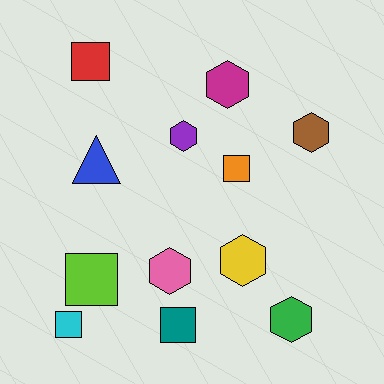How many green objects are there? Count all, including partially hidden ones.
There is 1 green object.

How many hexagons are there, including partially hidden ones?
There are 6 hexagons.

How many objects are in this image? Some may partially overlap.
There are 12 objects.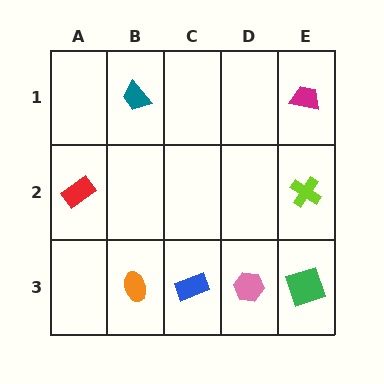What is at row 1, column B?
A teal trapezoid.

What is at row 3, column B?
An orange ellipse.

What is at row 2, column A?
A red rectangle.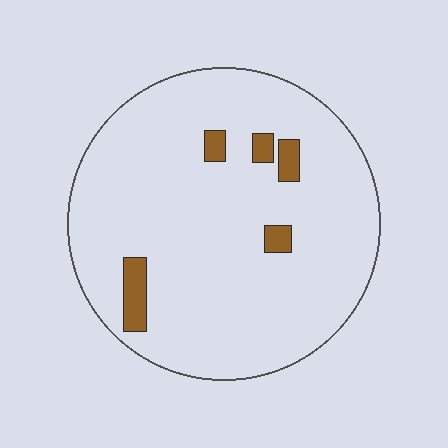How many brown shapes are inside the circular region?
5.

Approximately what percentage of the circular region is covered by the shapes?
Approximately 5%.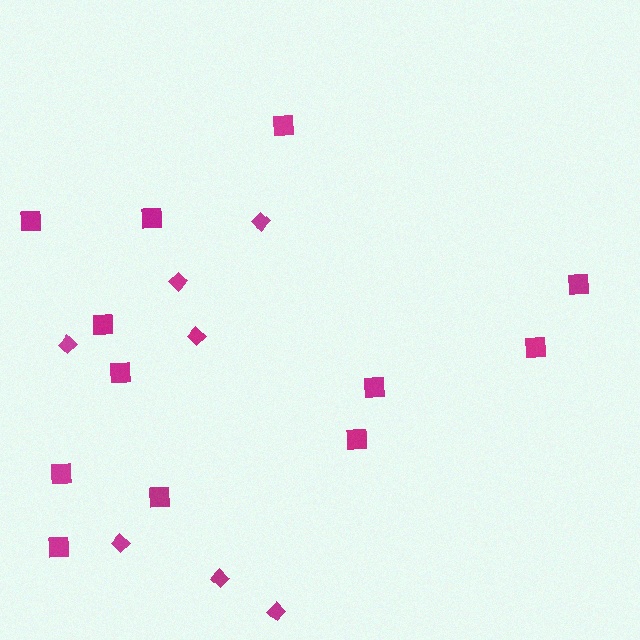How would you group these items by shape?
There are 2 groups: one group of diamonds (7) and one group of squares (12).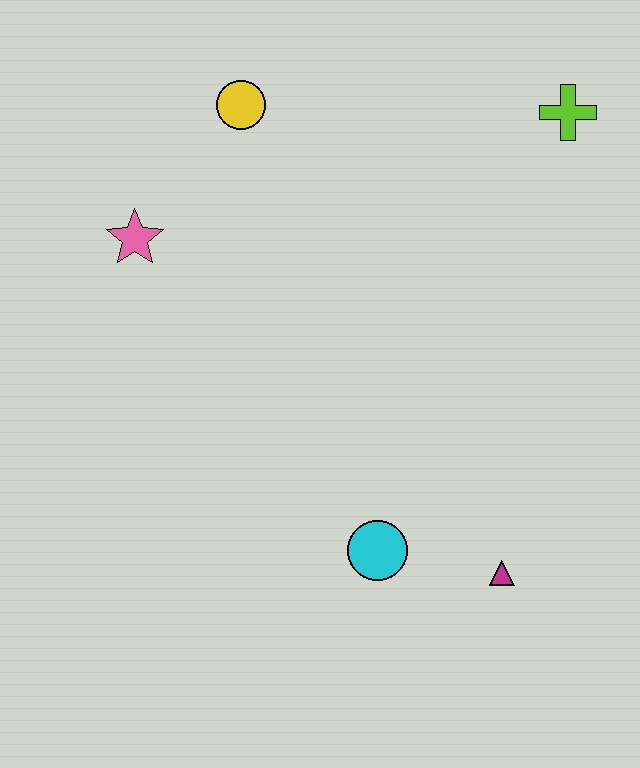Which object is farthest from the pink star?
The magenta triangle is farthest from the pink star.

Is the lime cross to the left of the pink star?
No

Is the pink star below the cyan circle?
No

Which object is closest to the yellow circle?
The pink star is closest to the yellow circle.